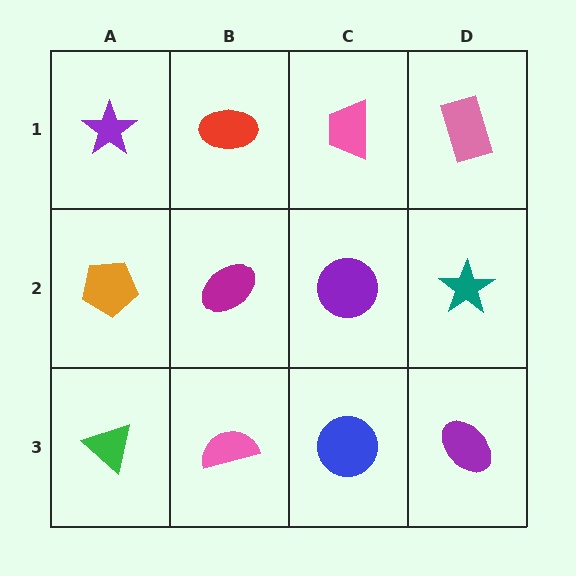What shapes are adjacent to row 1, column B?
A magenta ellipse (row 2, column B), a purple star (row 1, column A), a pink trapezoid (row 1, column C).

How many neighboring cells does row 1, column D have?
2.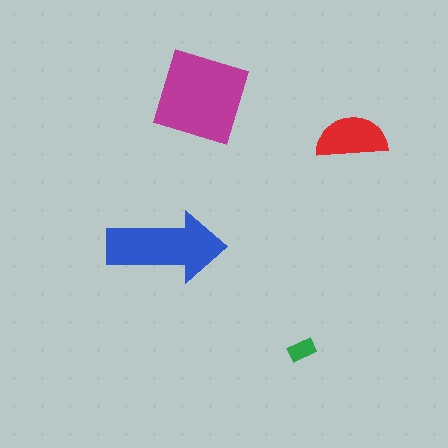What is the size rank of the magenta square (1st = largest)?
1st.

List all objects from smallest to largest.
The green rectangle, the red semicircle, the blue arrow, the magenta square.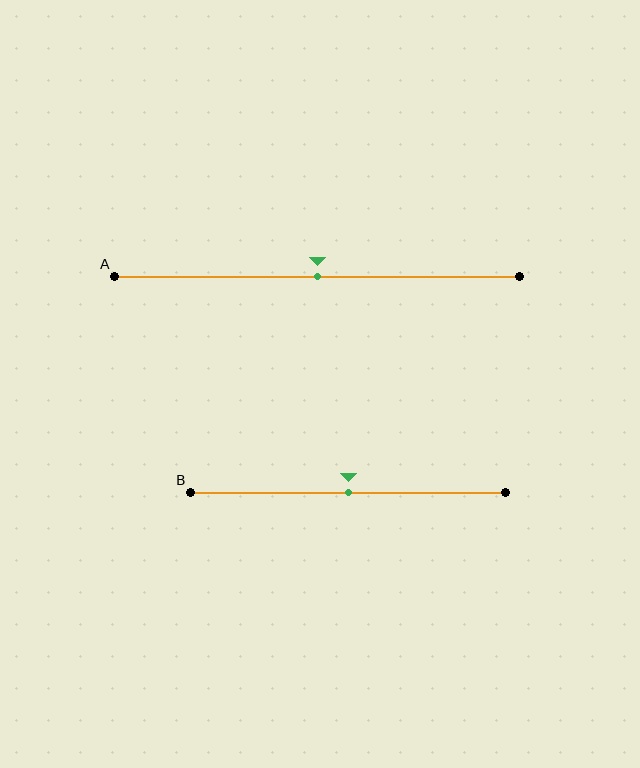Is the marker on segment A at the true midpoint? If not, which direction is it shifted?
Yes, the marker on segment A is at the true midpoint.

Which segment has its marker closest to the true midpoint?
Segment A has its marker closest to the true midpoint.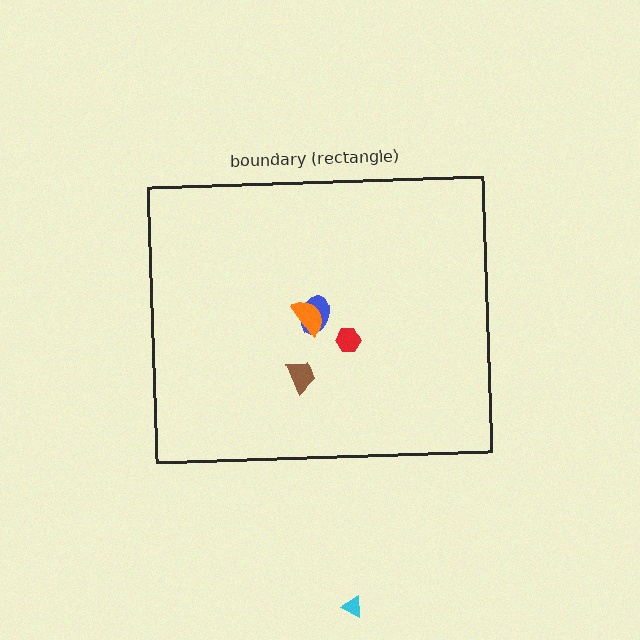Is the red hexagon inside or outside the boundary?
Inside.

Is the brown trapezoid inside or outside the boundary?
Inside.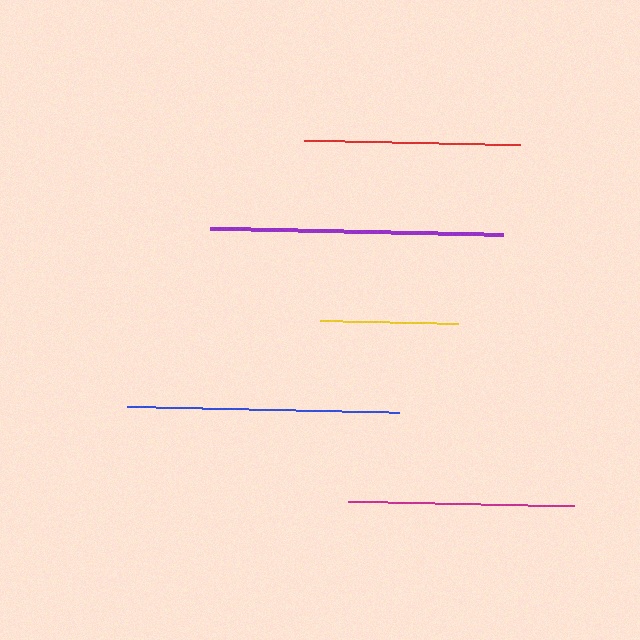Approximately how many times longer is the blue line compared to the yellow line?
The blue line is approximately 2.0 times the length of the yellow line.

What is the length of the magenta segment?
The magenta segment is approximately 226 pixels long.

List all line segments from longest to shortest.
From longest to shortest: purple, blue, magenta, red, yellow.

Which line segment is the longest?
The purple line is the longest at approximately 293 pixels.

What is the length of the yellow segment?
The yellow segment is approximately 138 pixels long.